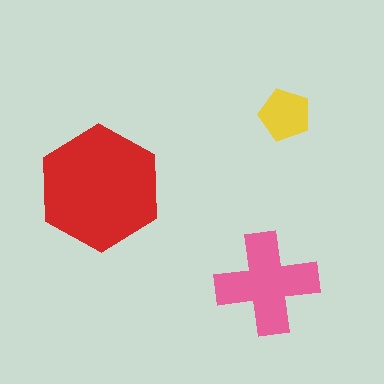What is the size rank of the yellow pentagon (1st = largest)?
3rd.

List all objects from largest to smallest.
The red hexagon, the pink cross, the yellow pentagon.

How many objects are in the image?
There are 3 objects in the image.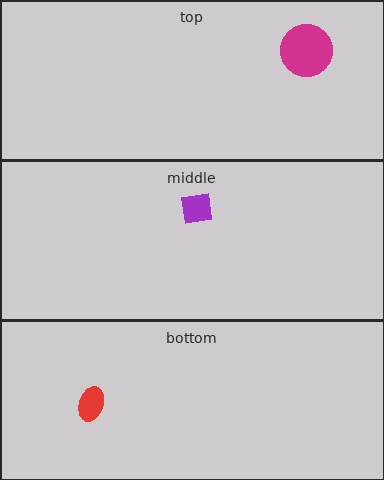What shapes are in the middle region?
The purple square.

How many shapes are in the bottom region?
1.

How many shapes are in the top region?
1.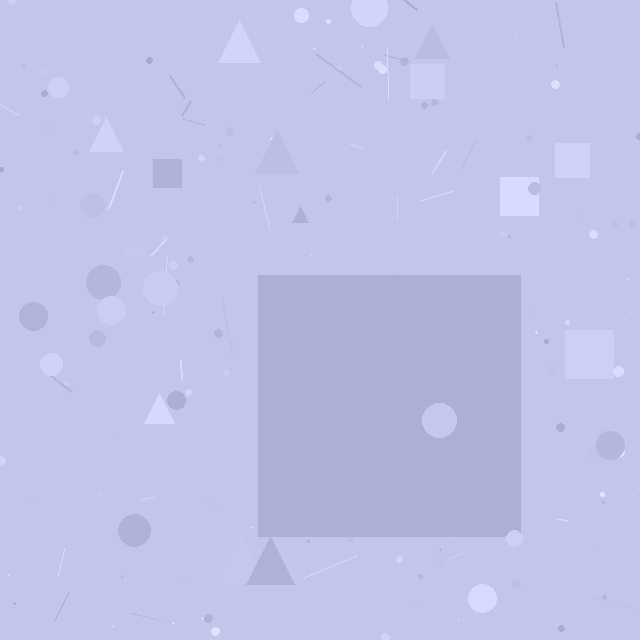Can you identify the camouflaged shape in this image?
The camouflaged shape is a square.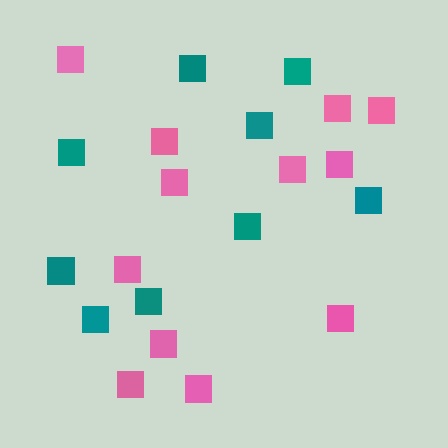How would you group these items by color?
There are 2 groups: one group of pink squares (12) and one group of teal squares (9).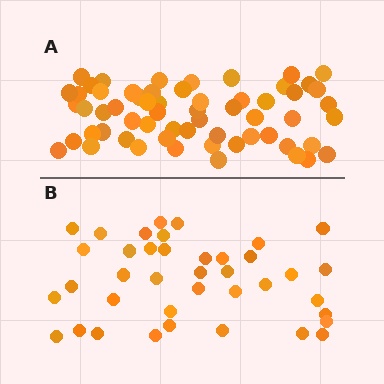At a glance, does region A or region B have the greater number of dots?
Region A (the top region) has more dots.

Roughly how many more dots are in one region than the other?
Region A has approximately 20 more dots than region B.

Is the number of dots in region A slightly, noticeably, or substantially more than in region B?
Region A has substantially more. The ratio is roughly 1.5 to 1.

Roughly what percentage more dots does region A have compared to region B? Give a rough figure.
About 55% more.